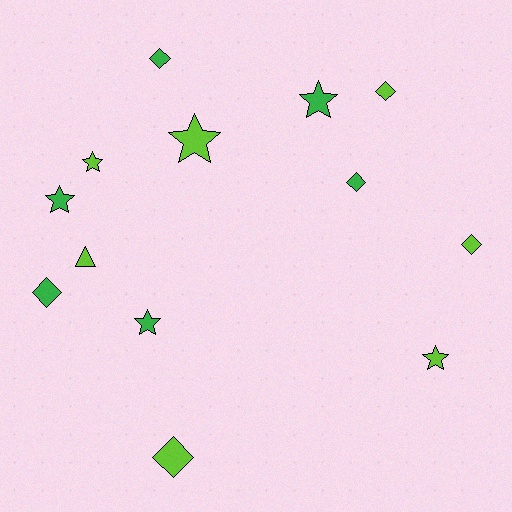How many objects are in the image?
There are 13 objects.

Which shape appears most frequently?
Diamond, with 6 objects.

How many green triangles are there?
There are no green triangles.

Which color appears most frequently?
Lime, with 7 objects.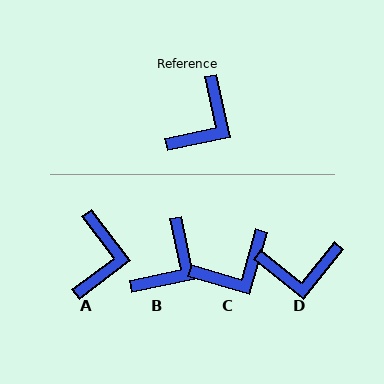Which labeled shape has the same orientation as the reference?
B.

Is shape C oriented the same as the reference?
No, it is off by about 28 degrees.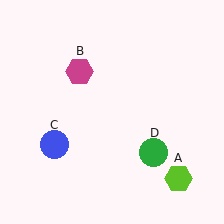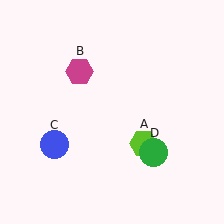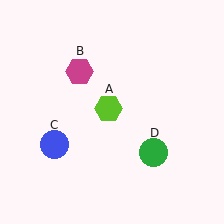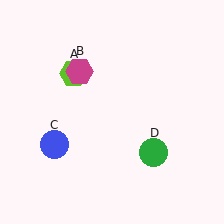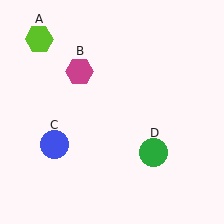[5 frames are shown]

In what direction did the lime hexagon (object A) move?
The lime hexagon (object A) moved up and to the left.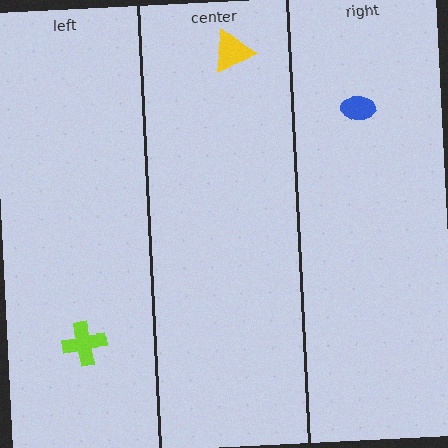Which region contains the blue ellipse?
The right region.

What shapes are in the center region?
The yellow triangle.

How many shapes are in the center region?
1.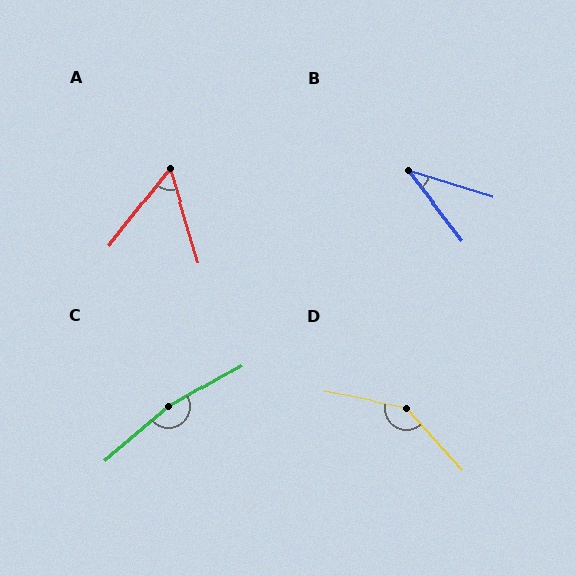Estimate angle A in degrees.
Approximately 55 degrees.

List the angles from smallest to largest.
B (35°), A (55°), D (144°), C (169°).